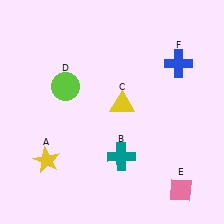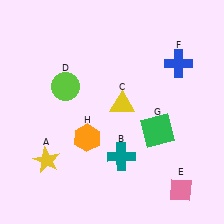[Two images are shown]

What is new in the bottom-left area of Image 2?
An orange hexagon (H) was added in the bottom-left area of Image 2.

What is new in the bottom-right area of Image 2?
A green square (G) was added in the bottom-right area of Image 2.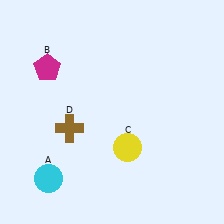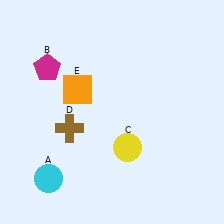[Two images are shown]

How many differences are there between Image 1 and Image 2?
There is 1 difference between the two images.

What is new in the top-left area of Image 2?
An orange square (E) was added in the top-left area of Image 2.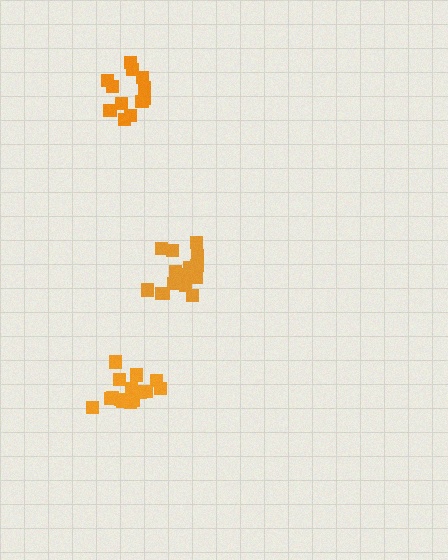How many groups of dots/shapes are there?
There are 3 groups.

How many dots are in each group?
Group 1: 16 dots, Group 2: 16 dots, Group 3: 12 dots (44 total).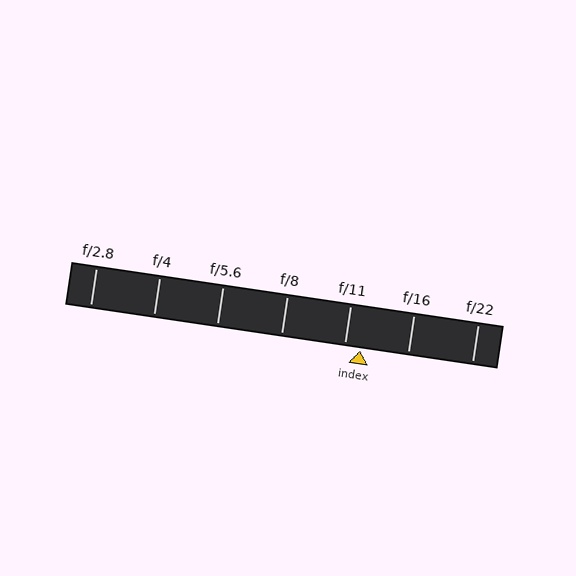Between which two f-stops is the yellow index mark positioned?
The index mark is between f/11 and f/16.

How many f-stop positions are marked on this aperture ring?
There are 7 f-stop positions marked.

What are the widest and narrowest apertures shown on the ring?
The widest aperture shown is f/2.8 and the narrowest is f/22.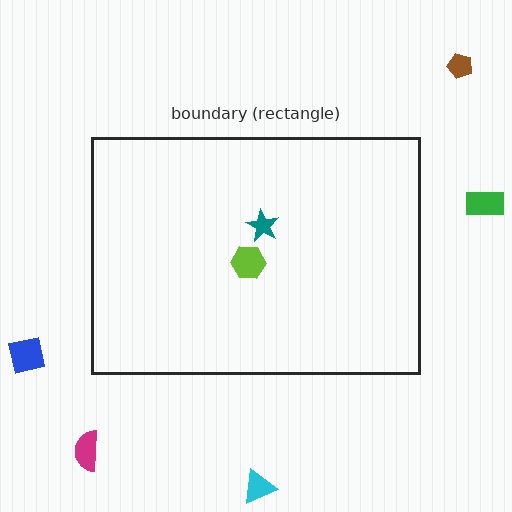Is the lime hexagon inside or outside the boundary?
Inside.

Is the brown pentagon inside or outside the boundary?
Outside.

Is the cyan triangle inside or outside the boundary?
Outside.